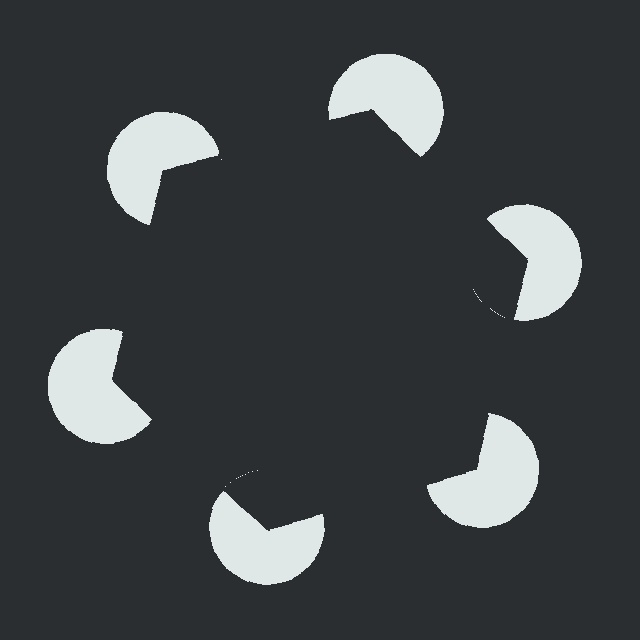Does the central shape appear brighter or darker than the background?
It typically appears slightly darker than the background, even though no actual brightness change is drawn.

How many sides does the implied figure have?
6 sides.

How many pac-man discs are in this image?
There are 6 — one at each vertex of the illusory hexagon.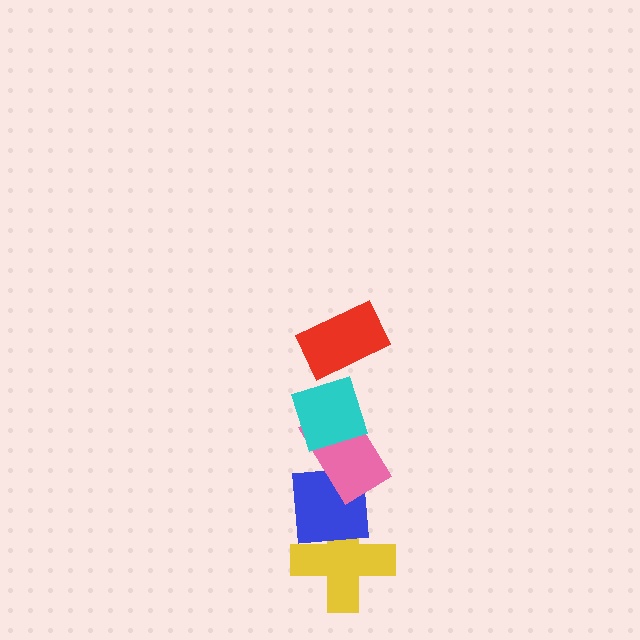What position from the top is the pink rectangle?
The pink rectangle is 3rd from the top.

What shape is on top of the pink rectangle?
The cyan diamond is on top of the pink rectangle.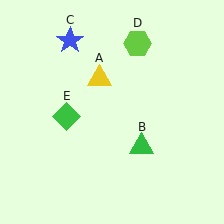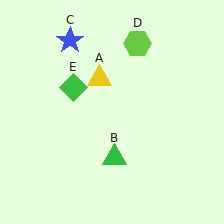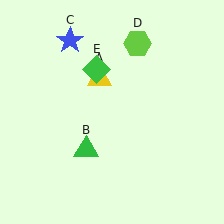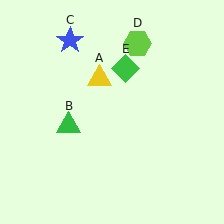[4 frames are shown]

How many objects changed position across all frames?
2 objects changed position: green triangle (object B), green diamond (object E).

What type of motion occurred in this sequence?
The green triangle (object B), green diamond (object E) rotated clockwise around the center of the scene.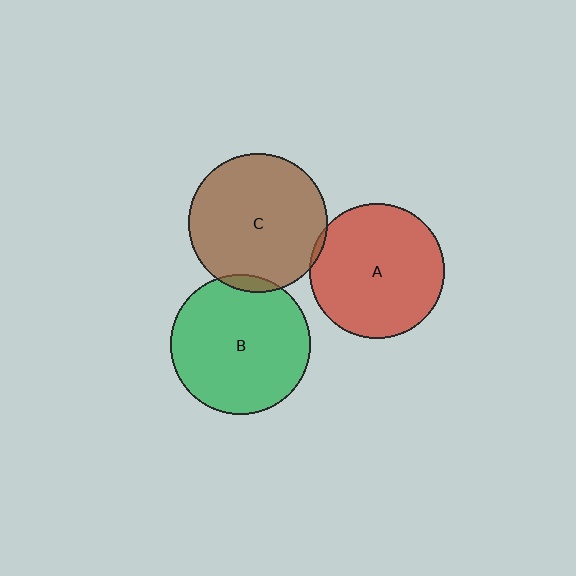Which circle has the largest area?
Circle B (green).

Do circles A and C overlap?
Yes.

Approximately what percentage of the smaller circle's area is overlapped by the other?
Approximately 5%.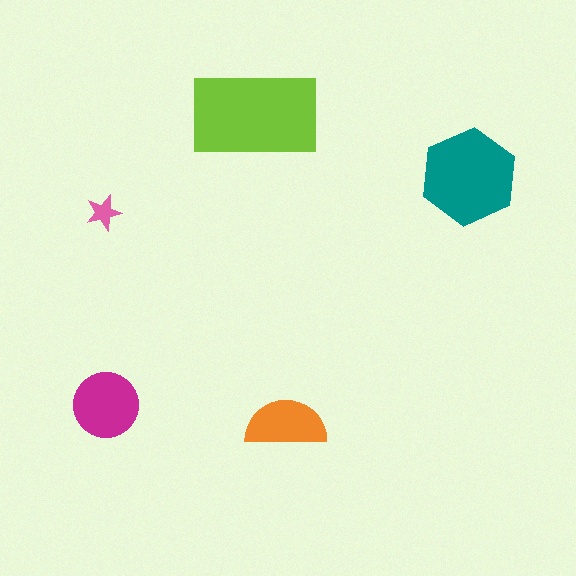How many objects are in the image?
There are 5 objects in the image.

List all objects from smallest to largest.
The pink star, the orange semicircle, the magenta circle, the teal hexagon, the lime rectangle.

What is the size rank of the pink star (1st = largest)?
5th.